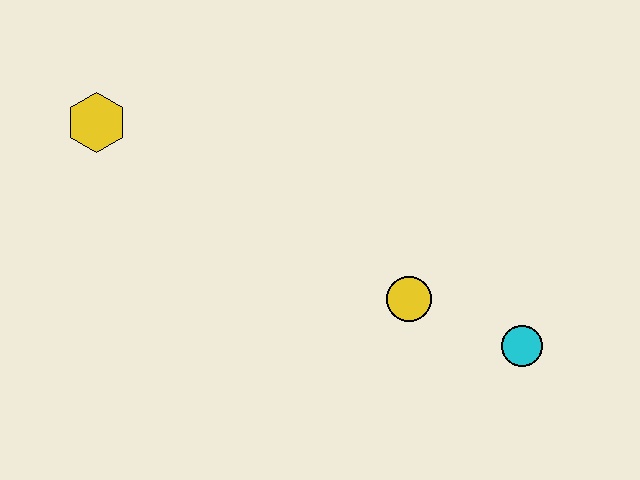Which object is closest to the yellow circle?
The cyan circle is closest to the yellow circle.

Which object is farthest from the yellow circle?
The yellow hexagon is farthest from the yellow circle.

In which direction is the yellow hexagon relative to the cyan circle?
The yellow hexagon is to the left of the cyan circle.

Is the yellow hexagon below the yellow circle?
No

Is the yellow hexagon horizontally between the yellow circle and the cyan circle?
No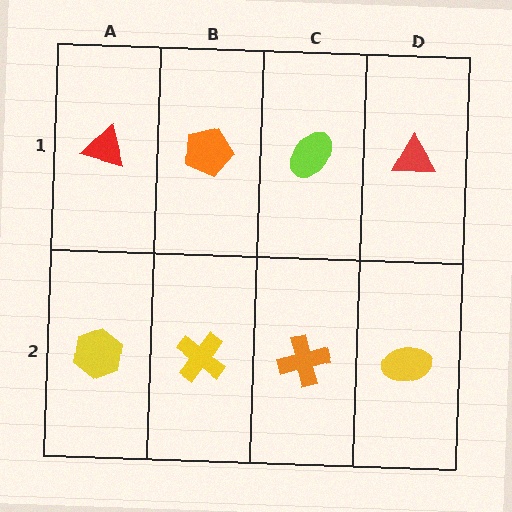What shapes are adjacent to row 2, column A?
A red triangle (row 1, column A), a yellow cross (row 2, column B).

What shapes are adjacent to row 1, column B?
A yellow cross (row 2, column B), a red triangle (row 1, column A), a lime ellipse (row 1, column C).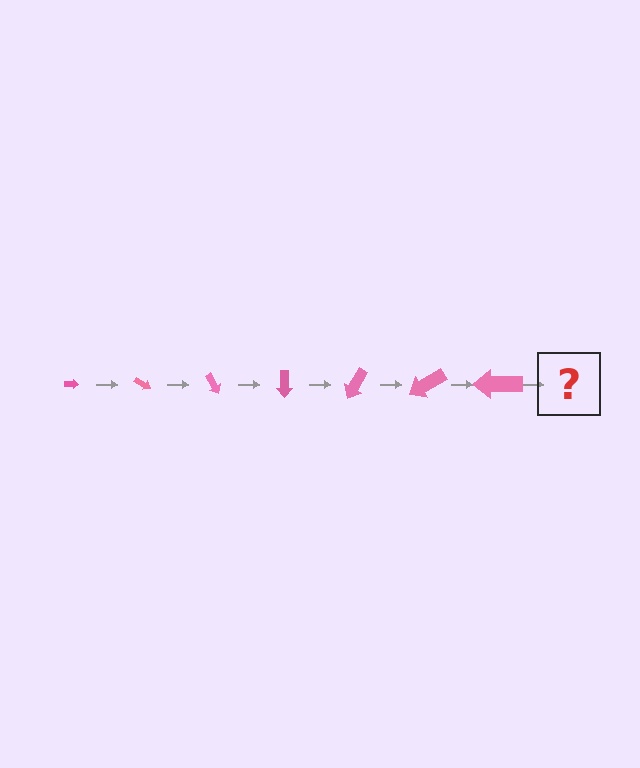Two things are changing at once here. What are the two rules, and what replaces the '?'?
The two rules are that the arrow grows larger each step and it rotates 30 degrees each step. The '?' should be an arrow, larger than the previous one and rotated 210 degrees from the start.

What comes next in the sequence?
The next element should be an arrow, larger than the previous one and rotated 210 degrees from the start.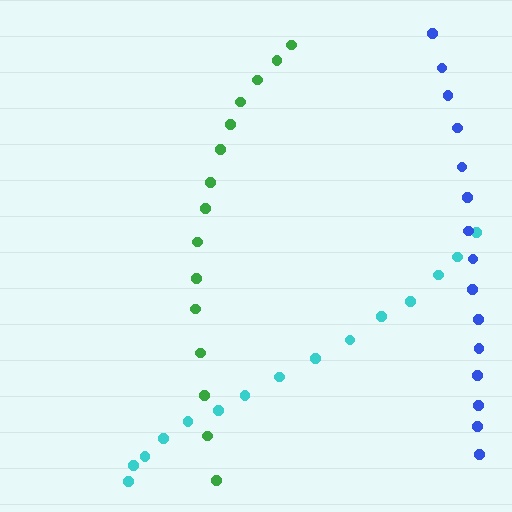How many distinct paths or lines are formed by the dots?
There are 3 distinct paths.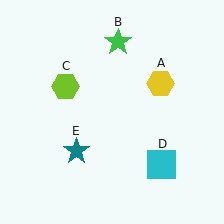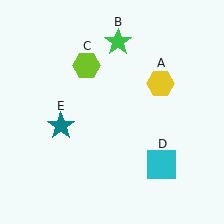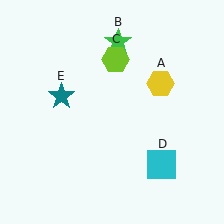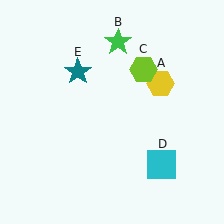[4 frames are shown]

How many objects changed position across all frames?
2 objects changed position: lime hexagon (object C), teal star (object E).